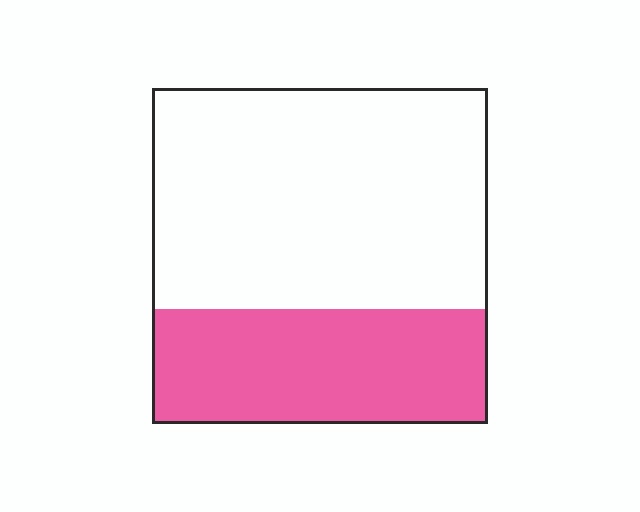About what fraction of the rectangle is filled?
About one third (1/3).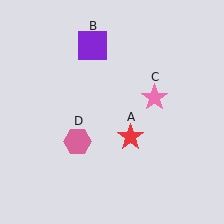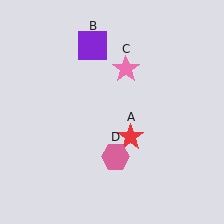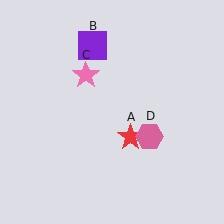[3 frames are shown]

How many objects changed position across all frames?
2 objects changed position: pink star (object C), pink hexagon (object D).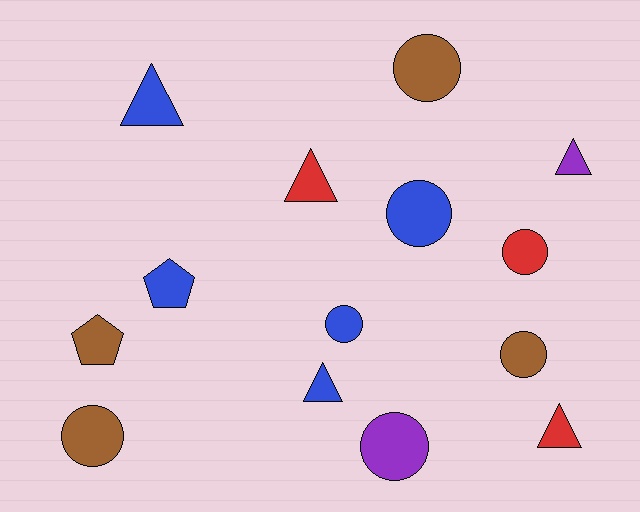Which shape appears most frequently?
Circle, with 7 objects.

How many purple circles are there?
There is 1 purple circle.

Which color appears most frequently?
Blue, with 5 objects.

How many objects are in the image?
There are 14 objects.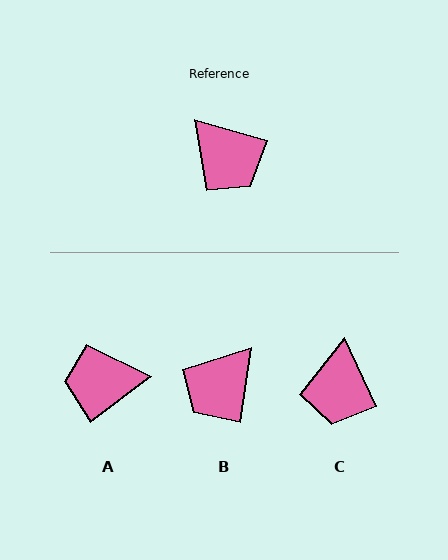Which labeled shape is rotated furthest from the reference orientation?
A, about 126 degrees away.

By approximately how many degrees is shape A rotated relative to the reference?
Approximately 126 degrees clockwise.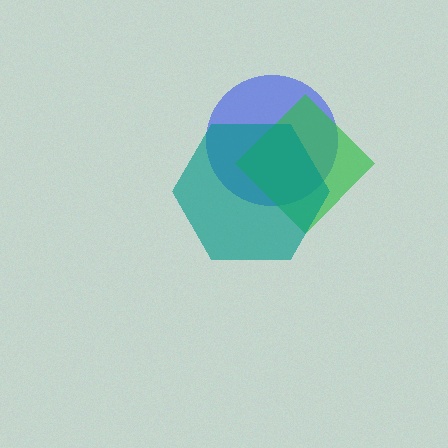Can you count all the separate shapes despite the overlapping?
Yes, there are 3 separate shapes.